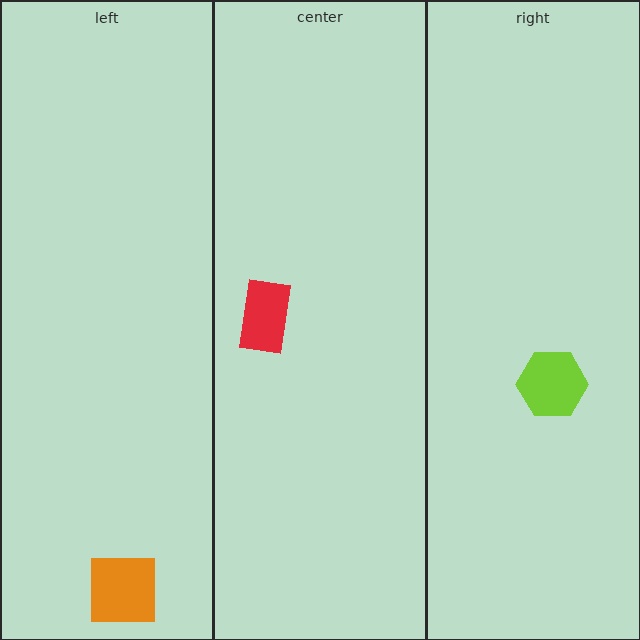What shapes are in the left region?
The orange square.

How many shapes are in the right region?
1.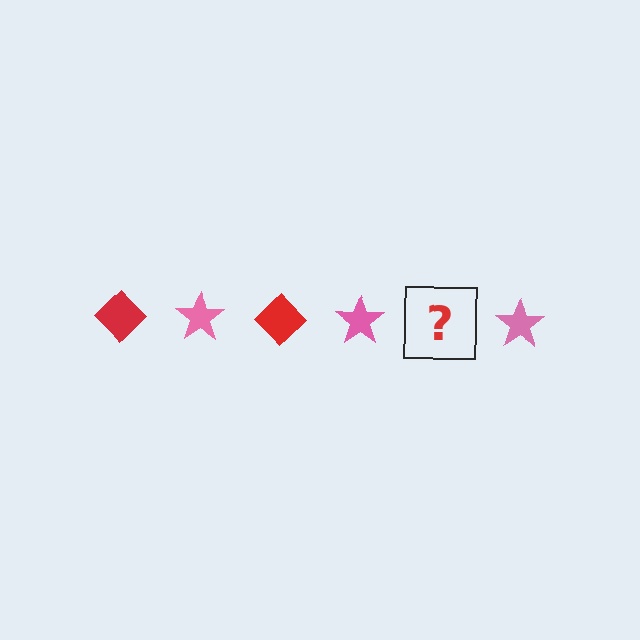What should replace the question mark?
The question mark should be replaced with a red diamond.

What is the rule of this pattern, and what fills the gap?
The rule is that the pattern alternates between red diamond and pink star. The gap should be filled with a red diamond.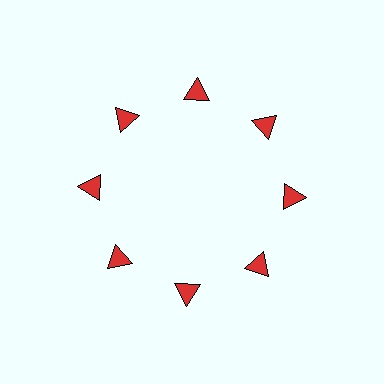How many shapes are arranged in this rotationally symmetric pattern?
There are 8 shapes, arranged in 8 groups of 1.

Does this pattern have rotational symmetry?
Yes, this pattern has 8-fold rotational symmetry. It looks the same after rotating 45 degrees around the center.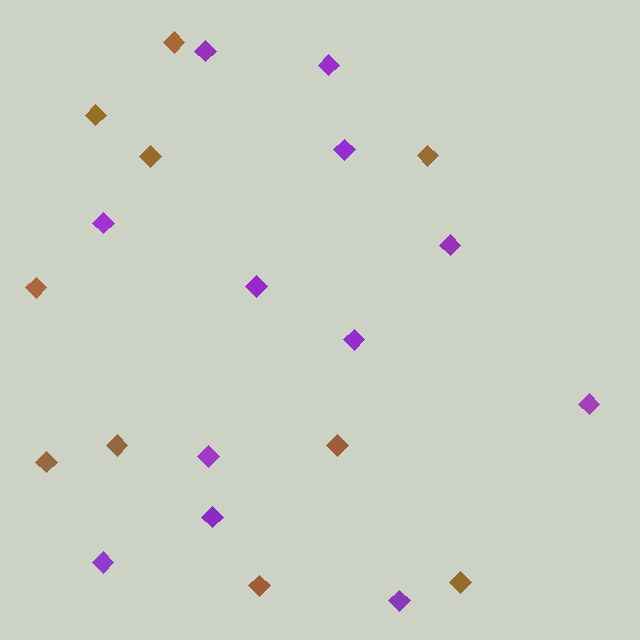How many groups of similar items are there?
There are 2 groups: one group of brown diamonds (10) and one group of purple diamonds (12).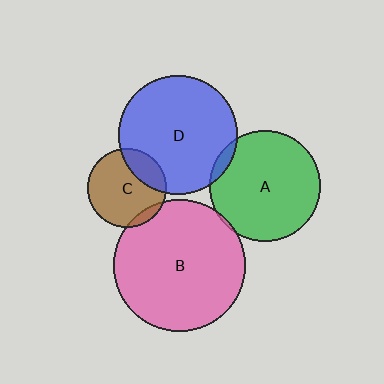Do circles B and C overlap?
Yes.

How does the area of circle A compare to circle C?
Approximately 2.0 times.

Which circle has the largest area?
Circle B (pink).